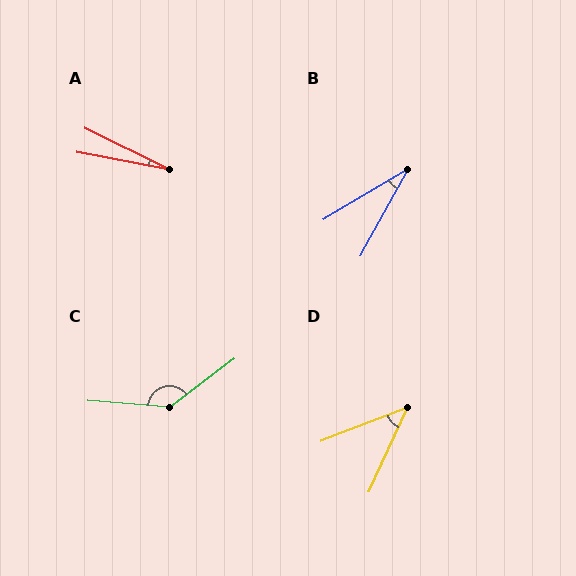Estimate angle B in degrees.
Approximately 30 degrees.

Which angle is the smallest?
A, at approximately 15 degrees.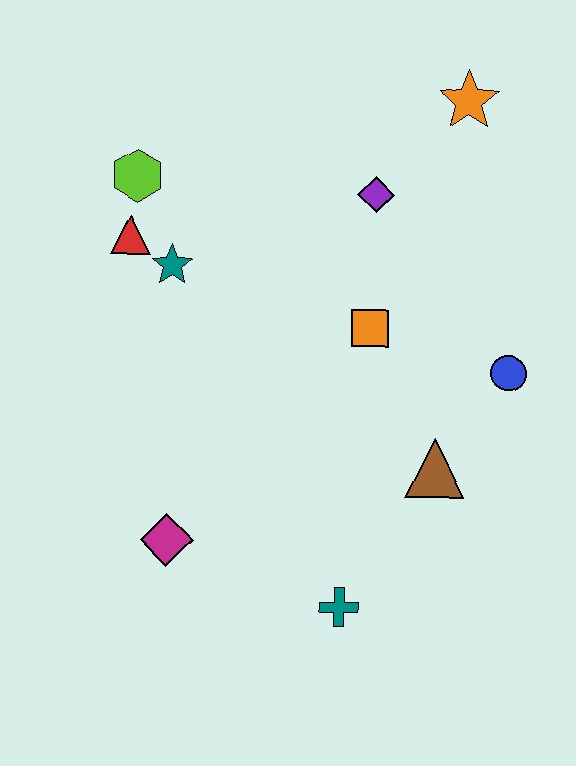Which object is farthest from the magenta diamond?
The orange star is farthest from the magenta diamond.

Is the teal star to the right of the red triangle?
Yes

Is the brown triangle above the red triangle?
No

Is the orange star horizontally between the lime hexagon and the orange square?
No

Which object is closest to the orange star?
The purple diamond is closest to the orange star.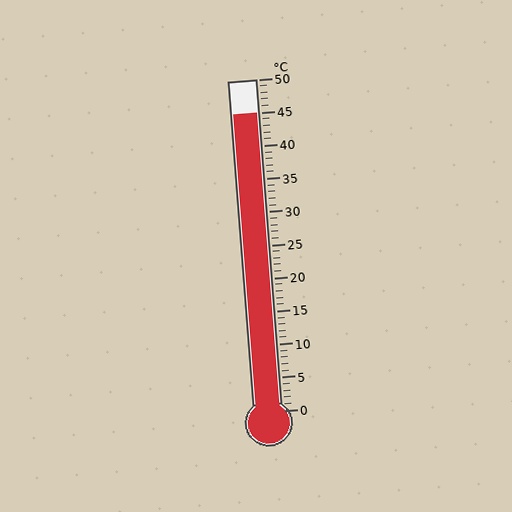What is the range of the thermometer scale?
The thermometer scale ranges from 0°C to 50°C.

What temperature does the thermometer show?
The thermometer shows approximately 45°C.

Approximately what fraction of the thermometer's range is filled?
The thermometer is filled to approximately 90% of its range.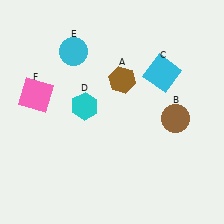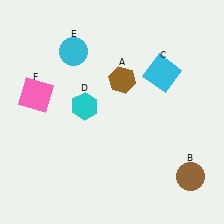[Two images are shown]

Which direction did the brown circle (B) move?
The brown circle (B) moved down.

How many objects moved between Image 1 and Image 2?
1 object moved between the two images.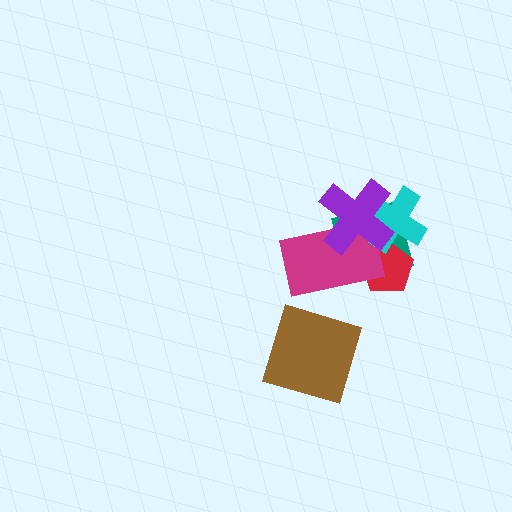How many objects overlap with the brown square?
0 objects overlap with the brown square.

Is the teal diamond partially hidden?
Yes, it is partially covered by another shape.